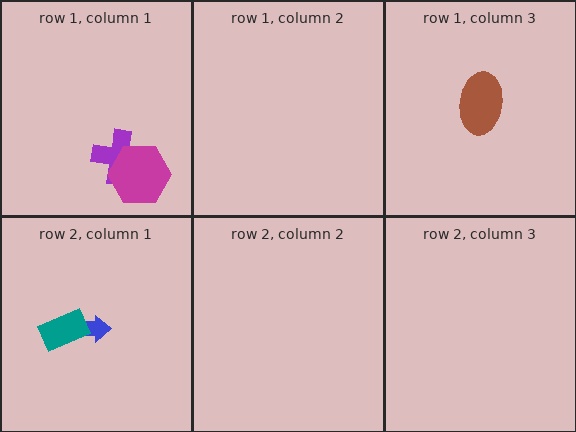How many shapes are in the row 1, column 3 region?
1.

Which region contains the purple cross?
The row 1, column 1 region.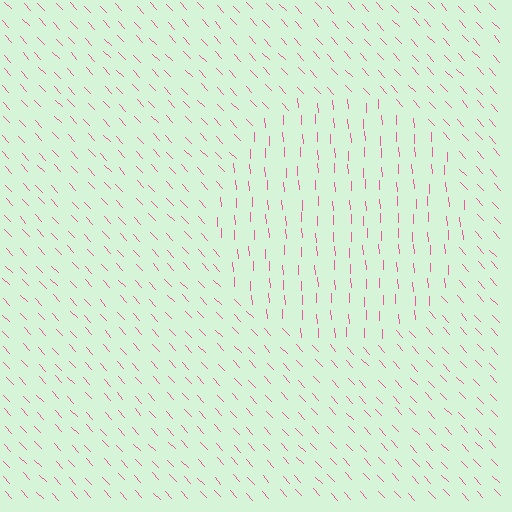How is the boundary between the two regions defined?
The boundary is defined purely by a change in line orientation (approximately 40 degrees difference). All lines are the same color and thickness.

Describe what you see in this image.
The image is filled with small pink line segments. A circle region in the image has lines oriented differently from the surrounding lines, creating a visible texture boundary.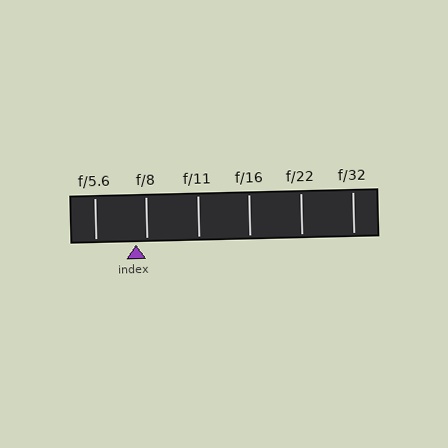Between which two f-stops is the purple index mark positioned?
The index mark is between f/5.6 and f/8.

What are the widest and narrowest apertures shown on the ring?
The widest aperture shown is f/5.6 and the narrowest is f/32.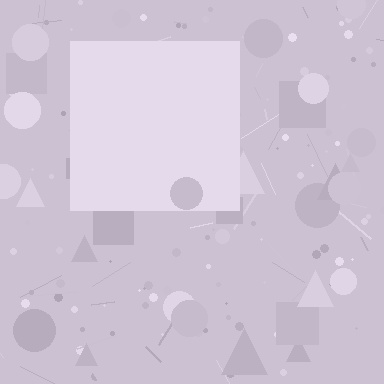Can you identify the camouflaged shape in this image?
The camouflaged shape is a square.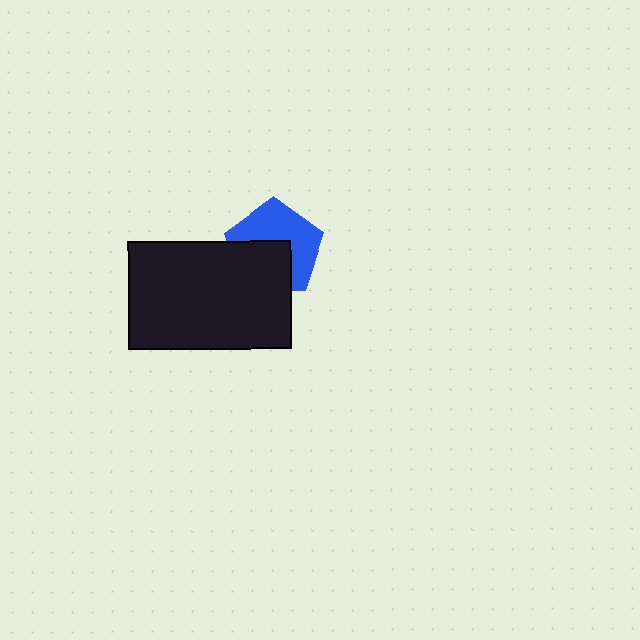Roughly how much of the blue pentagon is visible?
About half of it is visible (roughly 56%).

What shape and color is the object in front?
The object in front is a black rectangle.